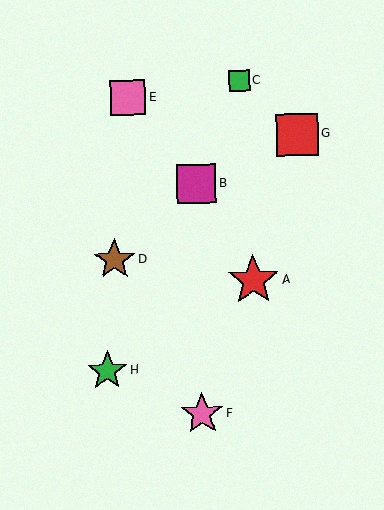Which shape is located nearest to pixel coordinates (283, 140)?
The red square (labeled G) at (297, 134) is nearest to that location.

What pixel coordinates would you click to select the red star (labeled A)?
Click at (253, 280) to select the red star A.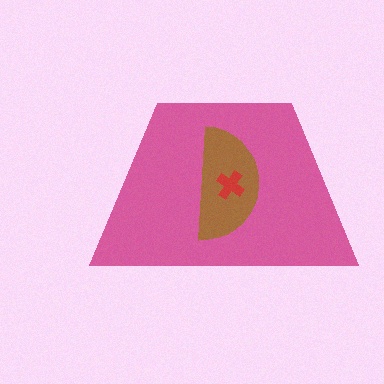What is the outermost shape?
The pink trapezoid.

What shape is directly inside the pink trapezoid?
The brown semicircle.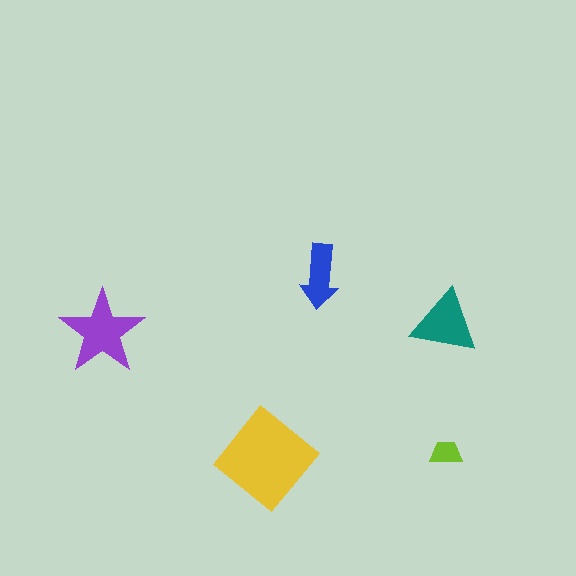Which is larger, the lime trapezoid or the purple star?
The purple star.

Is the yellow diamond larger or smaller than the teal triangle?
Larger.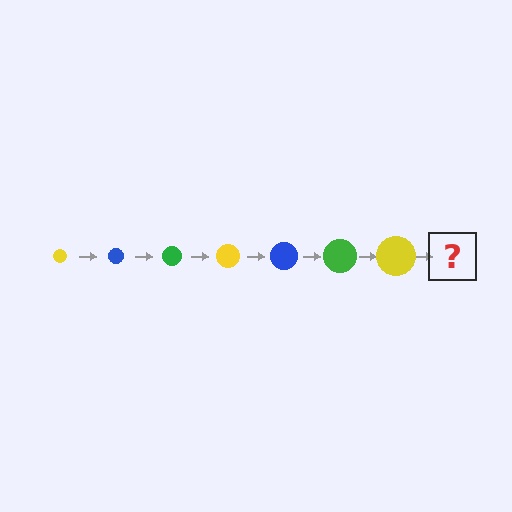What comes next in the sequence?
The next element should be a blue circle, larger than the previous one.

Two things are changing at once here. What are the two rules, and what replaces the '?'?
The two rules are that the circle grows larger each step and the color cycles through yellow, blue, and green. The '?' should be a blue circle, larger than the previous one.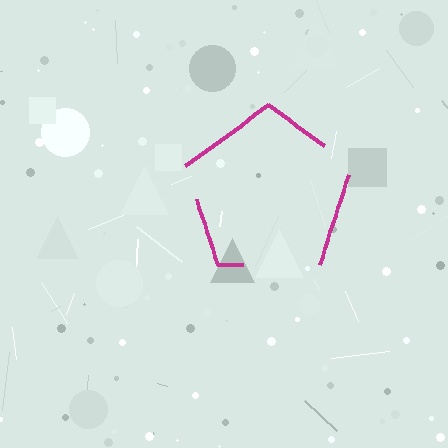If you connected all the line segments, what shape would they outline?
They would outline a pentagon.